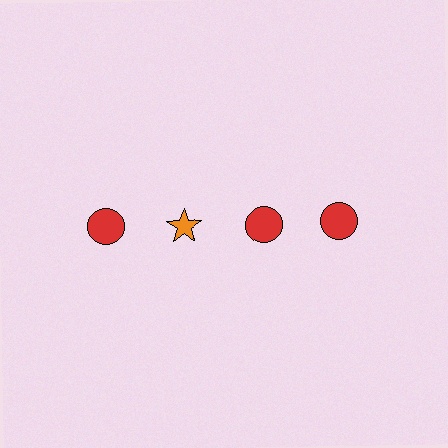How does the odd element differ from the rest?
It differs in both color (orange instead of red) and shape (star instead of circle).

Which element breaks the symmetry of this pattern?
The orange star in the top row, second from left column breaks the symmetry. All other shapes are red circles.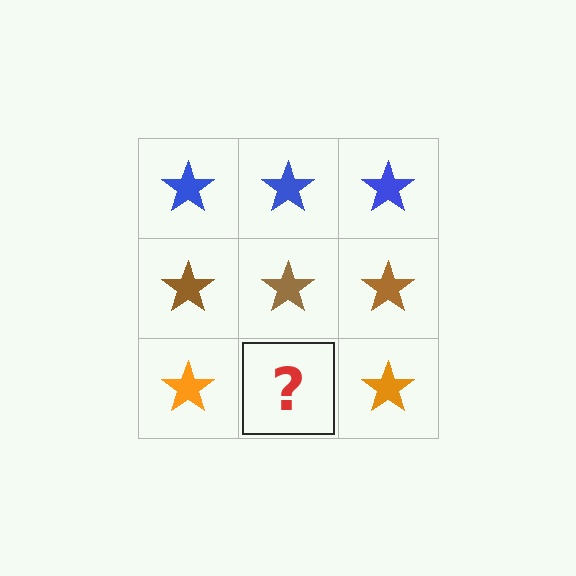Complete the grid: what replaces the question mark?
The question mark should be replaced with an orange star.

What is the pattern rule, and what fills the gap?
The rule is that each row has a consistent color. The gap should be filled with an orange star.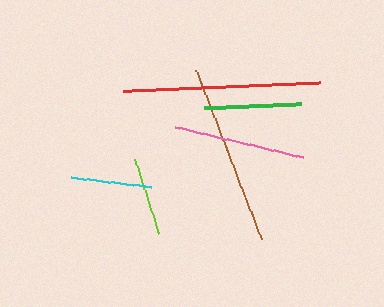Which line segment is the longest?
The red line is the longest at approximately 197 pixels.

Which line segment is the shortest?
The lime line is the shortest at approximately 78 pixels.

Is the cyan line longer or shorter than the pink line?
The pink line is longer than the cyan line.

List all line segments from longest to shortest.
From longest to shortest: red, brown, pink, green, cyan, lime.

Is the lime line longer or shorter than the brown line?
The brown line is longer than the lime line.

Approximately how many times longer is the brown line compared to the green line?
The brown line is approximately 1.9 times the length of the green line.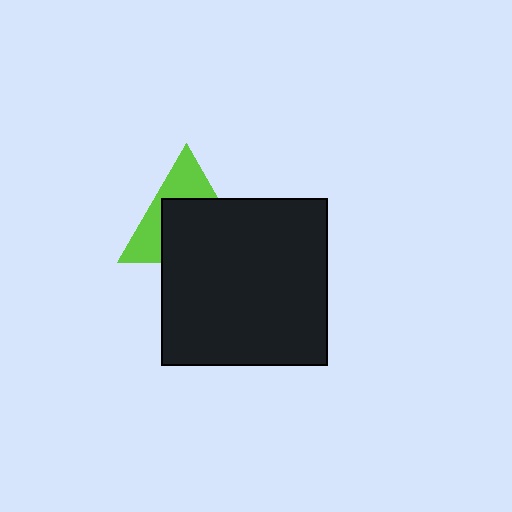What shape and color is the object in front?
The object in front is a black square.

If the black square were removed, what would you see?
You would see the complete lime triangle.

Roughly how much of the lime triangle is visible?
A small part of it is visible (roughly 41%).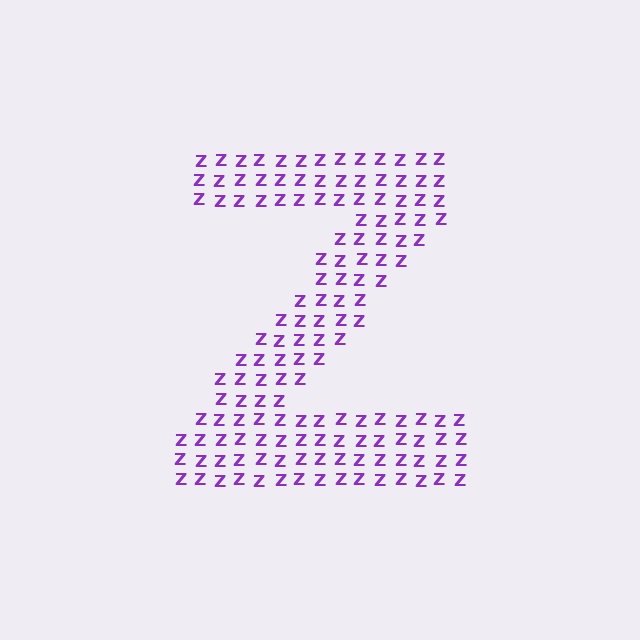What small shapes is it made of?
It is made of small letter Z's.